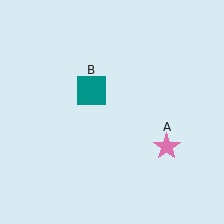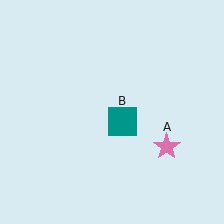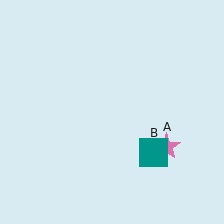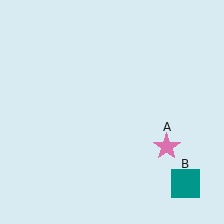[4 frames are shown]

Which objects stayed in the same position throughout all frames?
Pink star (object A) remained stationary.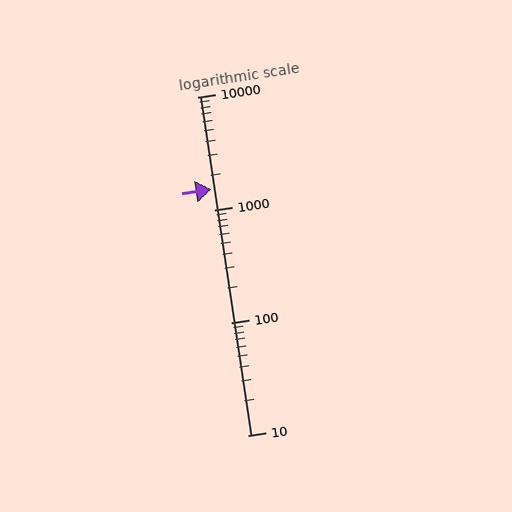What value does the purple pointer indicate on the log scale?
The pointer indicates approximately 1500.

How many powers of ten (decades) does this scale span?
The scale spans 3 decades, from 10 to 10000.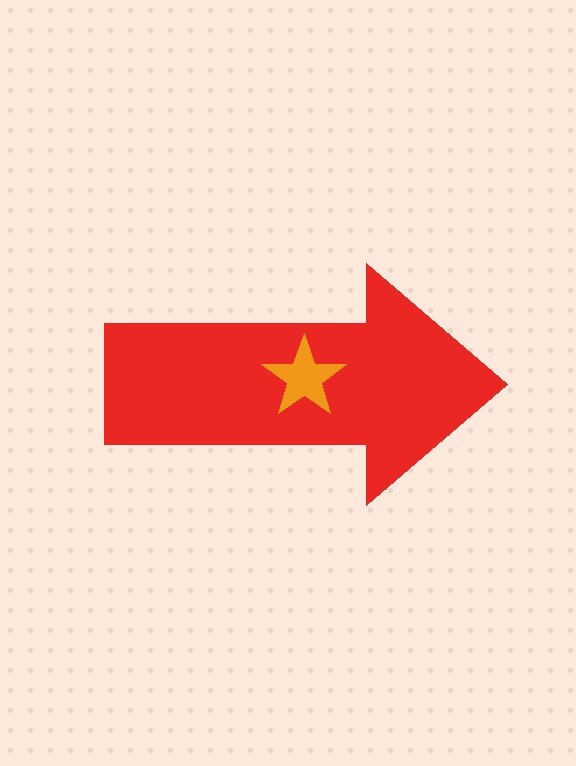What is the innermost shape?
The orange star.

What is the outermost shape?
The red arrow.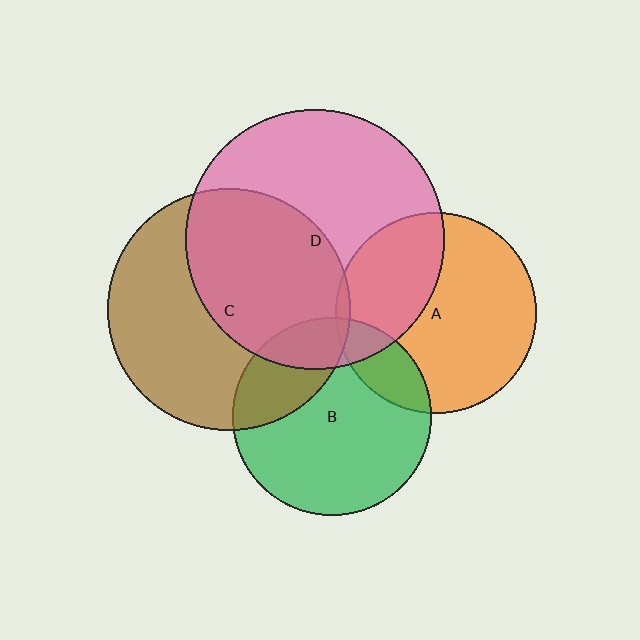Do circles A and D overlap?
Yes.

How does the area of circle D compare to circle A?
Approximately 1.7 times.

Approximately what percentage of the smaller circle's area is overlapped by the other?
Approximately 35%.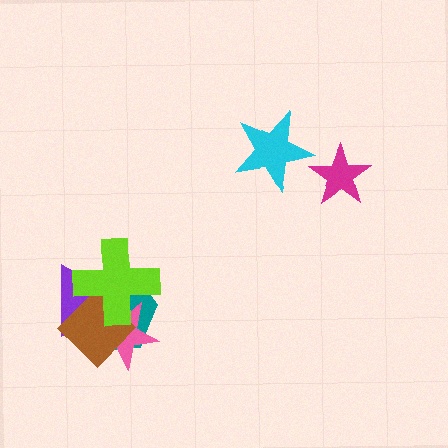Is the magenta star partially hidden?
No, no other shape covers it.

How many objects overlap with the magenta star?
0 objects overlap with the magenta star.